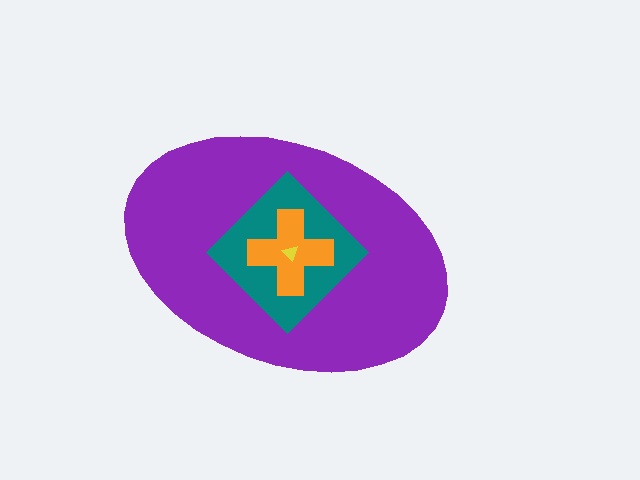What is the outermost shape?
The purple ellipse.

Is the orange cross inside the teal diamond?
Yes.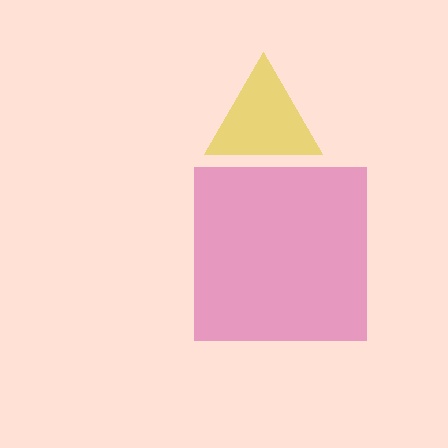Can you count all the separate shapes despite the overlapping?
Yes, there are 2 separate shapes.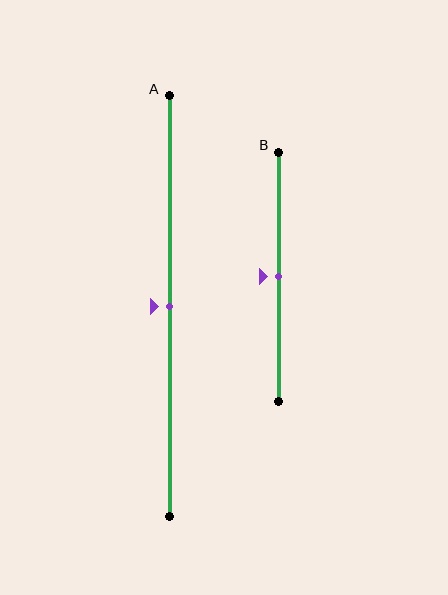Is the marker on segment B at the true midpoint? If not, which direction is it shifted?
Yes, the marker on segment B is at the true midpoint.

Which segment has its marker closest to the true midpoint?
Segment A has its marker closest to the true midpoint.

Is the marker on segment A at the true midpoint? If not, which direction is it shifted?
Yes, the marker on segment A is at the true midpoint.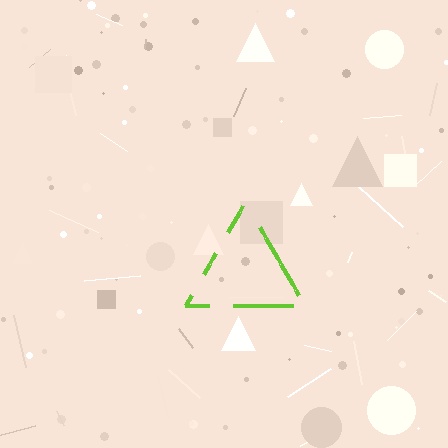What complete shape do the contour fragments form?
The contour fragments form a triangle.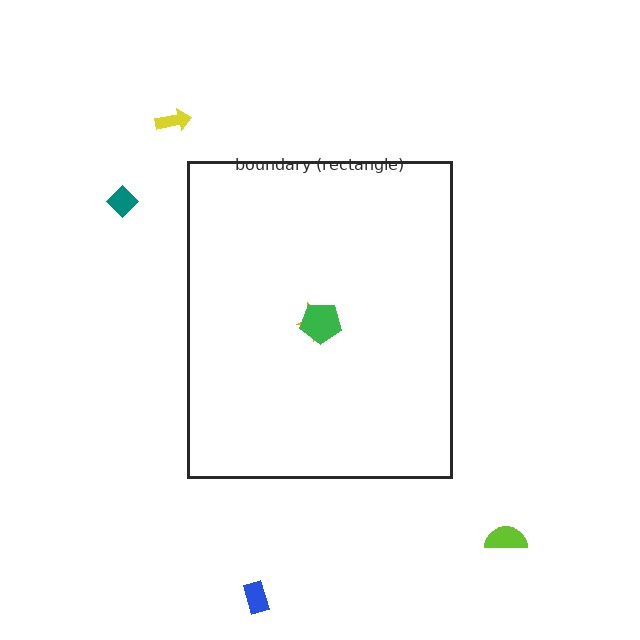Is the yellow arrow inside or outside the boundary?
Outside.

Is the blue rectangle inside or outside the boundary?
Outside.